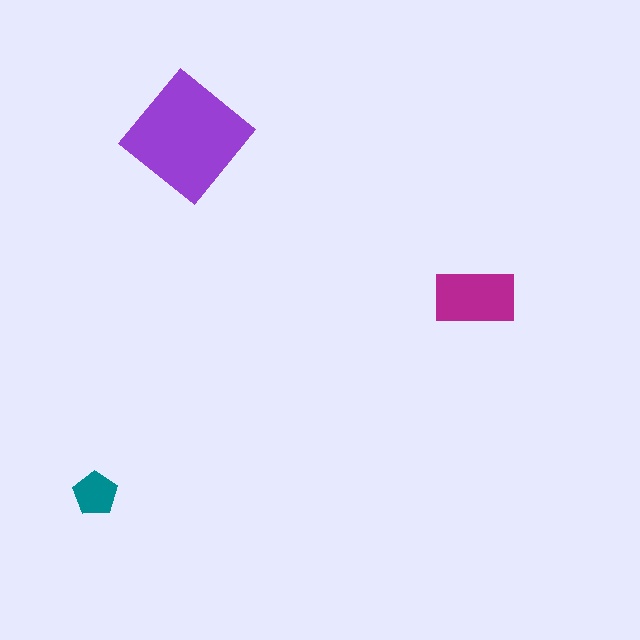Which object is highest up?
The purple diamond is topmost.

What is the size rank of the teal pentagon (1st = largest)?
3rd.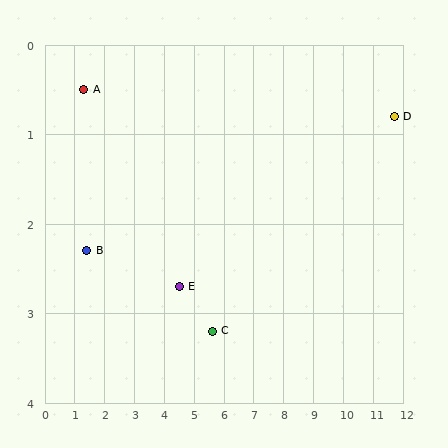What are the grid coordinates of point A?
Point A is at approximately (1.3, 0.5).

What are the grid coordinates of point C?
Point C is at approximately (5.6, 3.2).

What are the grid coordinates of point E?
Point E is at approximately (4.5, 2.7).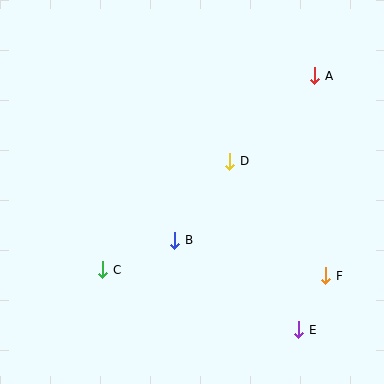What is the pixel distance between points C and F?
The distance between C and F is 223 pixels.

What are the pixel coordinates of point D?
Point D is at (230, 161).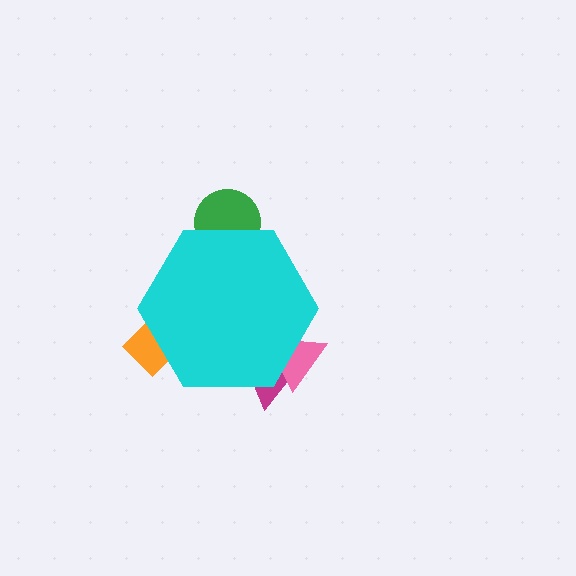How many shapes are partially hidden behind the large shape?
4 shapes are partially hidden.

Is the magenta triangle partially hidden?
Yes, the magenta triangle is partially hidden behind the cyan hexagon.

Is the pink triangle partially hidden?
Yes, the pink triangle is partially hidden behind the cyan hexagon.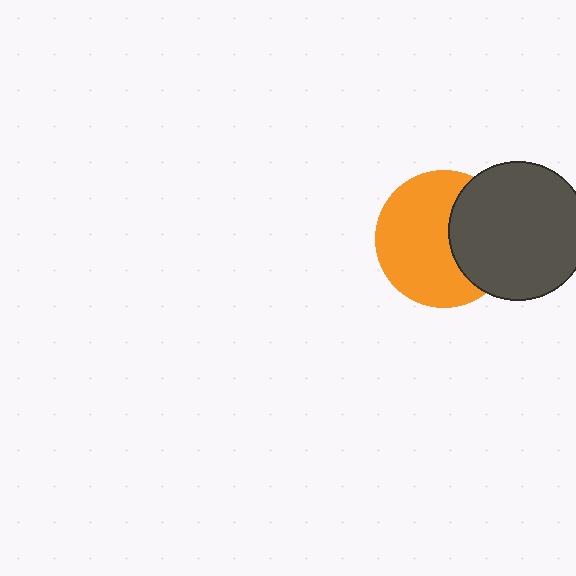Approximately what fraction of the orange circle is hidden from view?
Roughly 36% of the orange circle is hidden behind the dark gray circle.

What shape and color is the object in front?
The object in front is a dark gray circle.